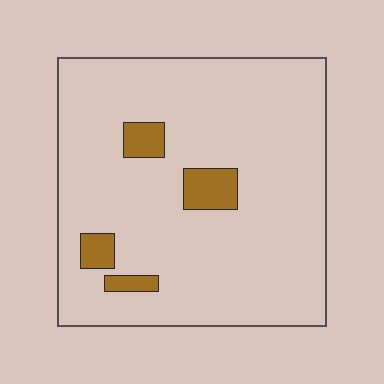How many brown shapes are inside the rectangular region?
4.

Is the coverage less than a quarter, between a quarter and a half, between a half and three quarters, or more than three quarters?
Less than a quarter.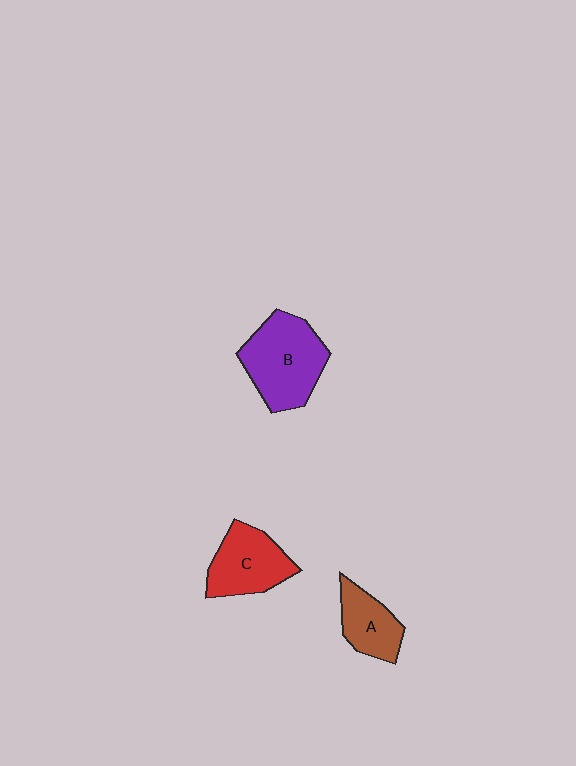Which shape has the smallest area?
Shape A (brown).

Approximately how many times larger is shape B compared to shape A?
Approximately 1.7 times.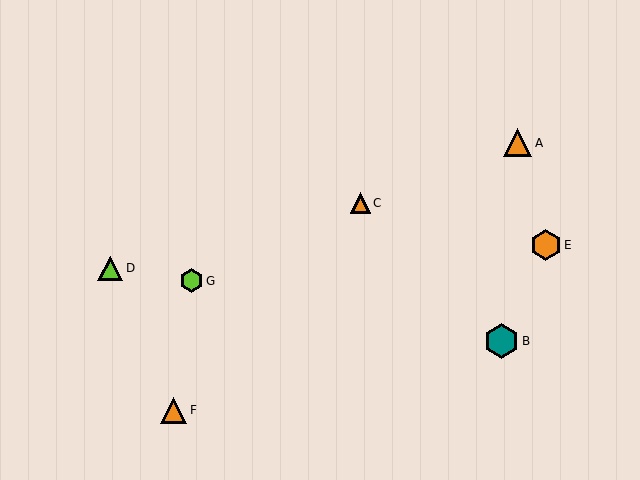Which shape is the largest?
The teal hexagon (labeled B) is the largest.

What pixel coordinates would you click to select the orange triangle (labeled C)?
Click at (360, 203) to select the orange triangle C.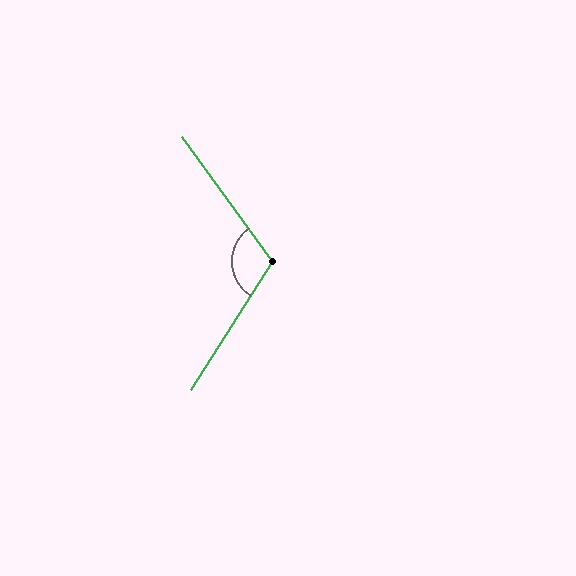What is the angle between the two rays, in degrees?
Approximately 112 degrees.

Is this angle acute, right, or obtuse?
It is obtuse.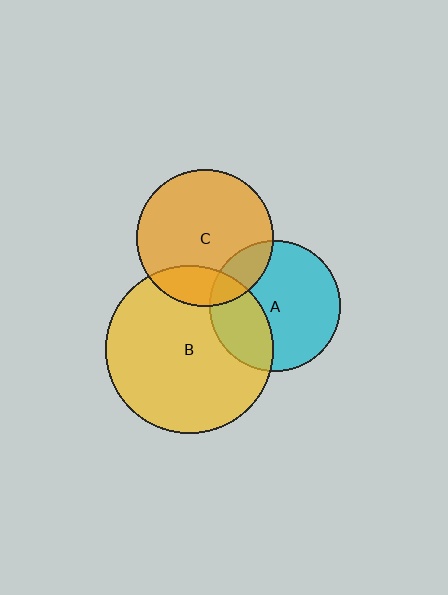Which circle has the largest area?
Circle B (yellow).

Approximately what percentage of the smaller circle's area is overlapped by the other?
Approximately 15%.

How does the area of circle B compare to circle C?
Approximately 1.5 times.